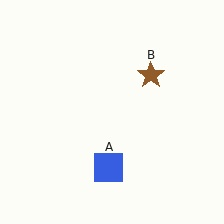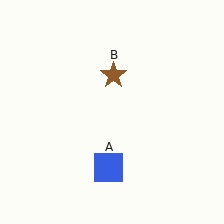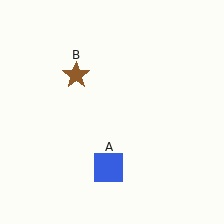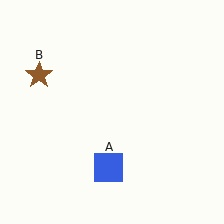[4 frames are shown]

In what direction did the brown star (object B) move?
The brown star (object B) moved left.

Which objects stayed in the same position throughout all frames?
Blue square (object A) remained stationary.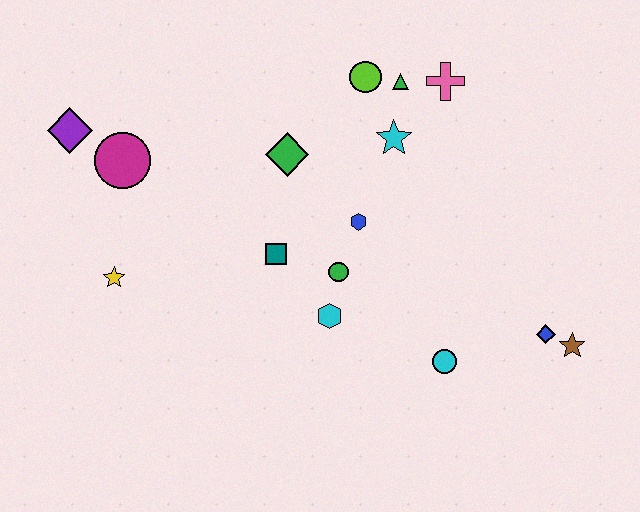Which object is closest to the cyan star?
The green triangle is closest to the cyan star.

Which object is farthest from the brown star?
The purple diamond is farthest from the brown star.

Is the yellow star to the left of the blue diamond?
Yes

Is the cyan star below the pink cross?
Yes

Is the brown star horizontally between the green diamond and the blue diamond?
No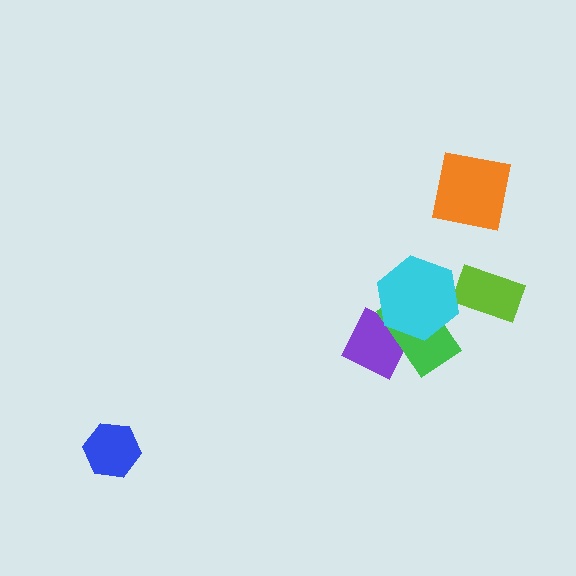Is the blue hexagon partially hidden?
No, no other shape covers it.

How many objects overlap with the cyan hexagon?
2 objects overlap with the cyan hexagon.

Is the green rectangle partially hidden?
Yes, it is partially covered by another shape.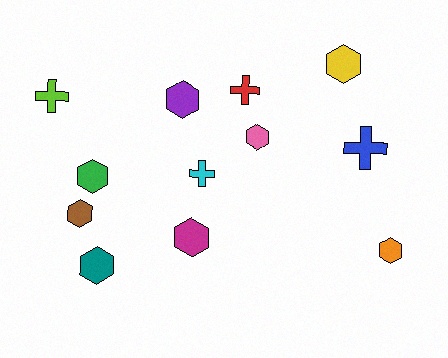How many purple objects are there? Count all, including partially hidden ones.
There is 1 purple object.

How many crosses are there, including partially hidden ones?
There are 4 crosses.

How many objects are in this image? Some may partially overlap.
There are 12 objects.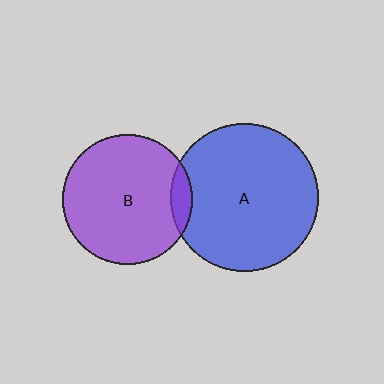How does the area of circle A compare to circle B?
Approximately 1.3 times.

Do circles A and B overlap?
Yes.